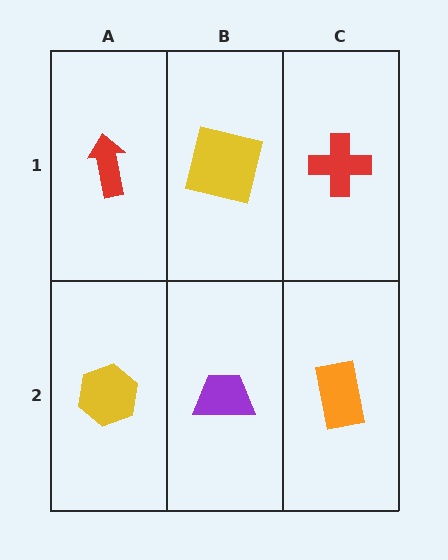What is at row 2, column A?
A yellow hexagon.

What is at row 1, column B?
A yellow square.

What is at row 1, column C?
A red cross.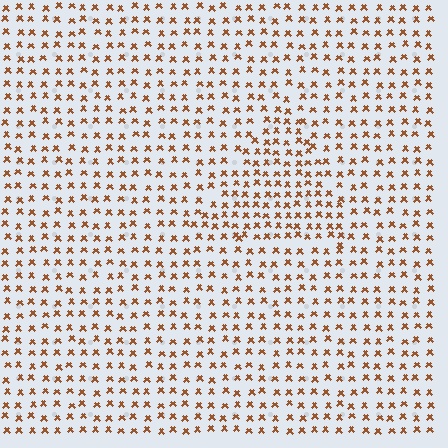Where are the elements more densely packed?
The elements are more densely packed inside the triangle boundary.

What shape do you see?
I see a triangle.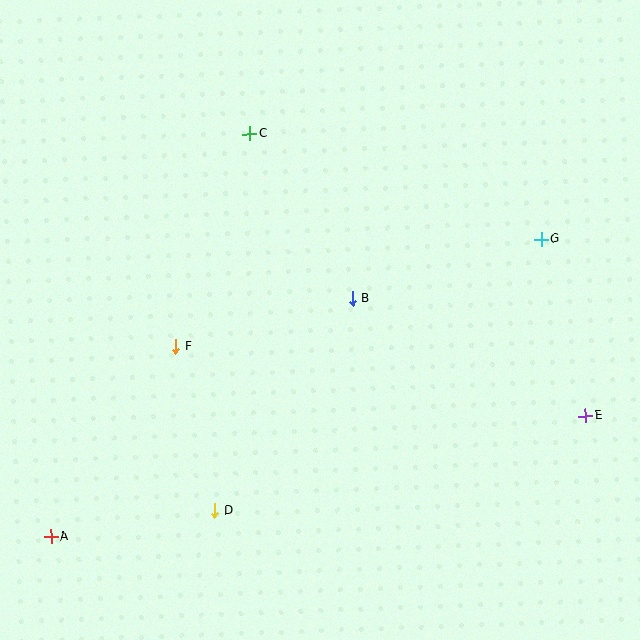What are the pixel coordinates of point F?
Point F is at (176, 347).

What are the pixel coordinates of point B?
Point B is at (352, 299).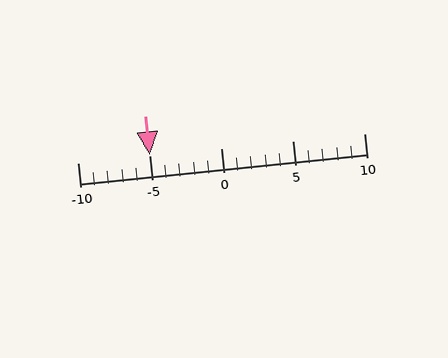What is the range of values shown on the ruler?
The ruler shows values from -10 to 10.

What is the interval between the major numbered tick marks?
The major tick marks are spaced 5 units apart.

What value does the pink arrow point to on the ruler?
The pink arrow points to approximately -5.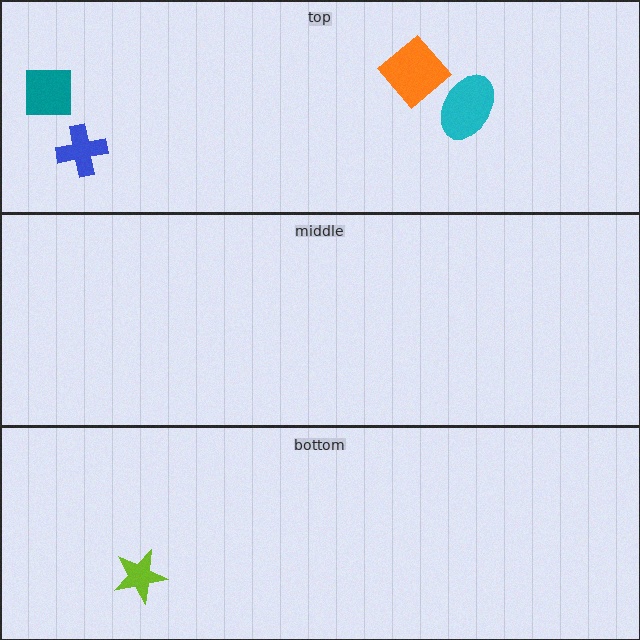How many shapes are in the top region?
4.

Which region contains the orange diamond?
The top region.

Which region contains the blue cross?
The top region.